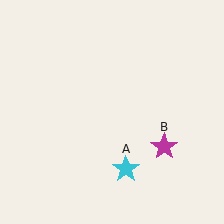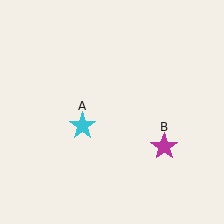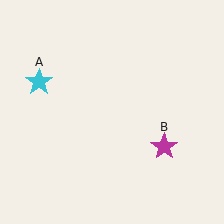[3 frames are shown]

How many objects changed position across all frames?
1 object changed position: cyan star (object A).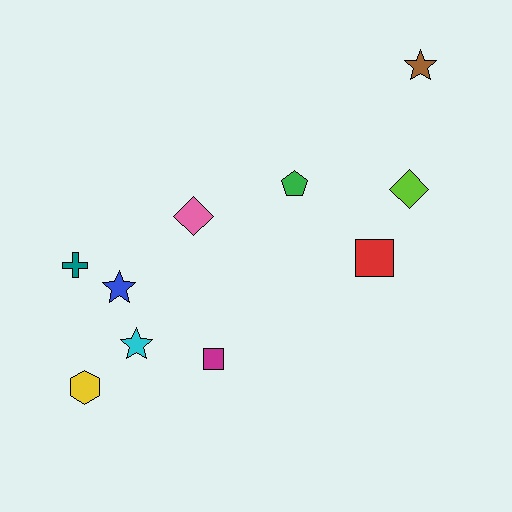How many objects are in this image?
There are 10 objects.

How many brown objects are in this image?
There is 1 brown object.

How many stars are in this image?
There are 3 stars.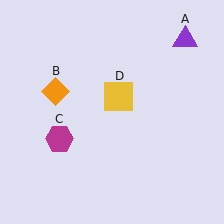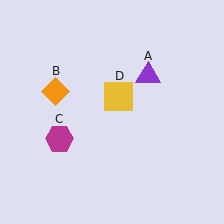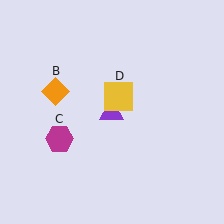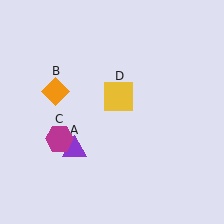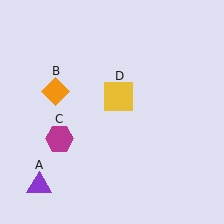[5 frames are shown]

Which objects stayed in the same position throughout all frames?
Orange diamond (object B) and magenta hexagon (object C) and yellow square (object D) remained stationary.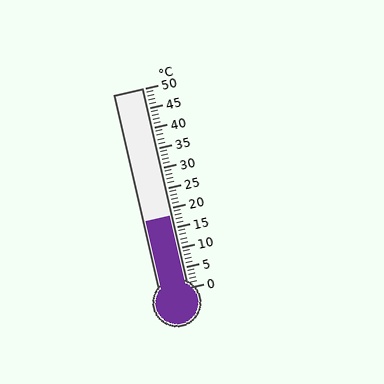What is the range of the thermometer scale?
The thermometer scale ranges from 0°C to 50°C.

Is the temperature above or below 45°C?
The temperature is below 45°C.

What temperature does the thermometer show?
The thermometer shows approximately 18°C.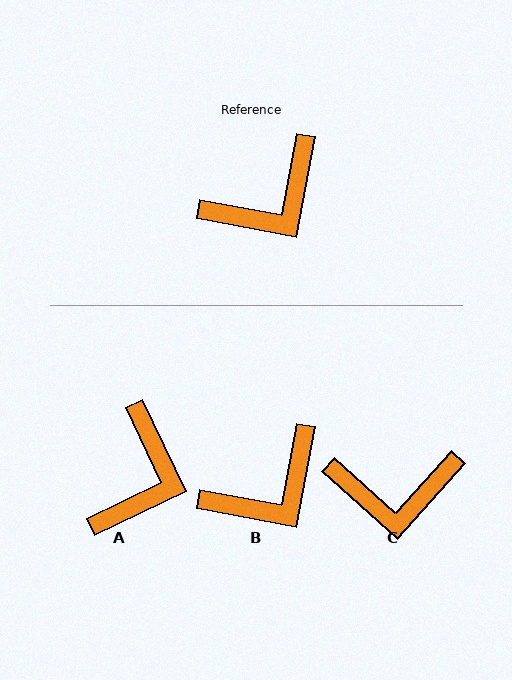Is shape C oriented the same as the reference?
No, it is off by about 31 degrees.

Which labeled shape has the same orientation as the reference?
B.